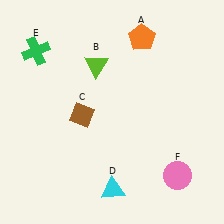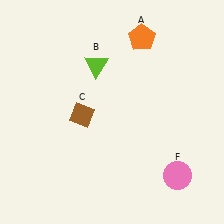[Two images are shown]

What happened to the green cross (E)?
The green cross (E) was removed in Image 2. It was in the top-left area of Image 1.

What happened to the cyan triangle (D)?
The cyan triangle (D) was removed in Image 2. It was in the bottom-right area of Image 1.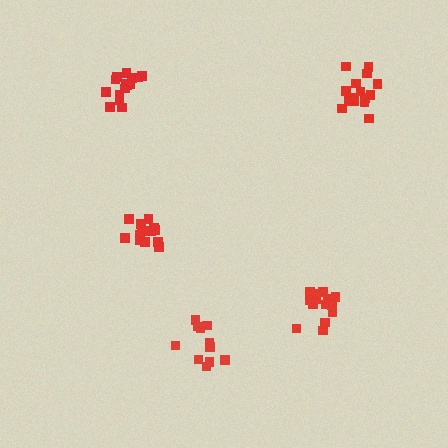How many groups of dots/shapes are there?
There are 5 groups.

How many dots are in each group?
Group 1: 15 dots, Group 2: 16 dots, Group 3: 15 dots, Group 4: 11 dots, Group 5: 15 dots (72 total).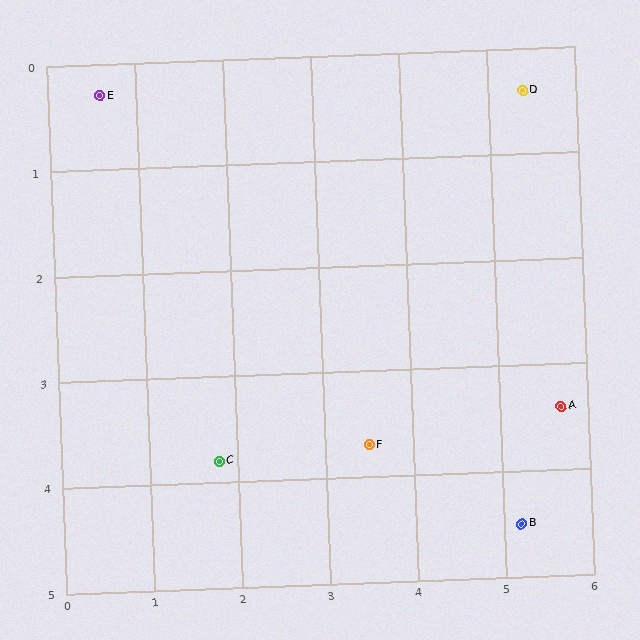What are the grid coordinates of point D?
Point D is at approximately (5.4, 0.4).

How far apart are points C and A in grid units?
Points C and A are about 3.9 grid units apart.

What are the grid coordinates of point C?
Point C is at approximately (1.8, 3.8).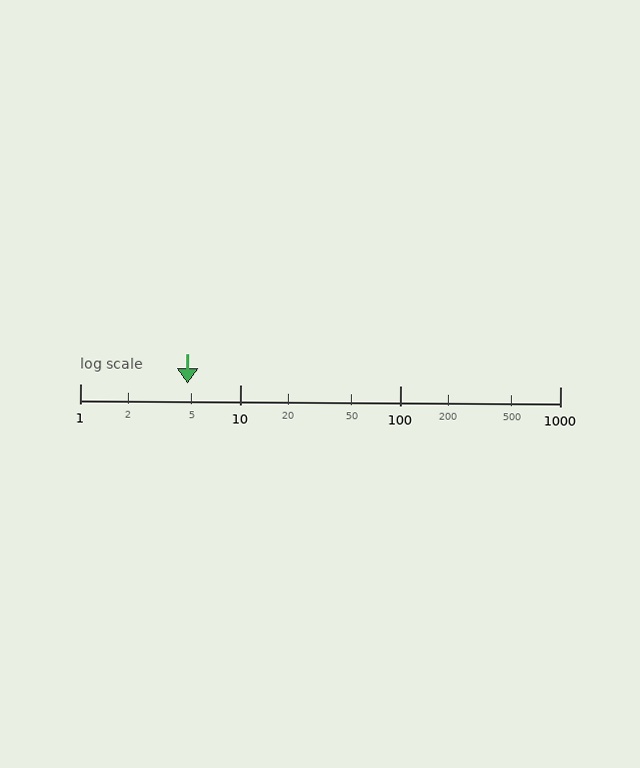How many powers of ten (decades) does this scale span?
The scale spans 3 decades, from 1 to 1000.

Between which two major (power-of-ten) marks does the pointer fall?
The pointer is between 1 and 10.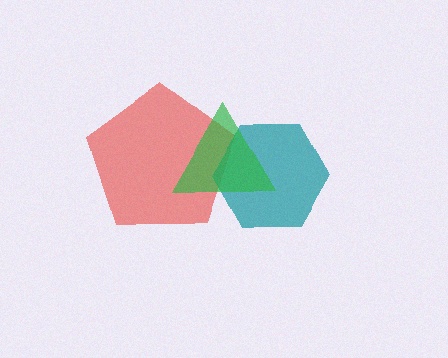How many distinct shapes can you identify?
There are 3 distinct shapes: a red pentagon, a teal hexagon, a green triangle.